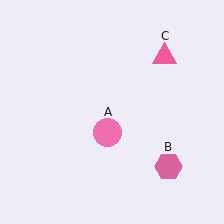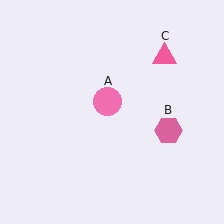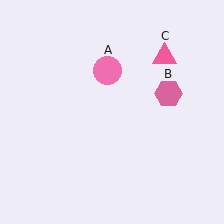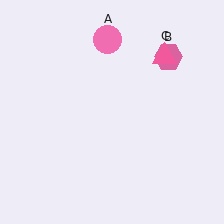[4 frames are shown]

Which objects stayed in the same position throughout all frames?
Pink triangle (object C) remained stationary.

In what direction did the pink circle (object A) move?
The pink circle (object A) moved up.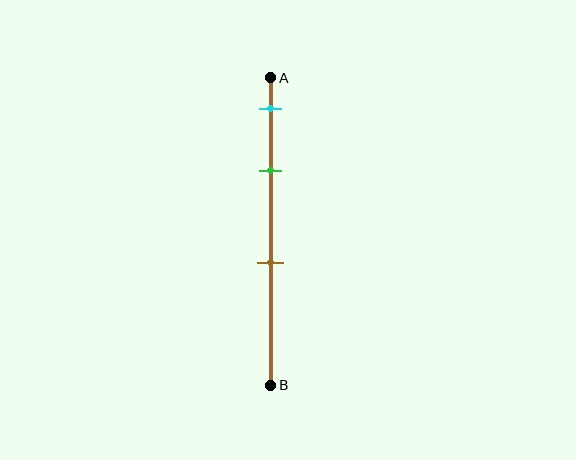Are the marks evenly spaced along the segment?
No, the marks are not evenly spaced.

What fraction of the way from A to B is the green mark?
The green mark is approximately 30% (0.3) of the way from A to B.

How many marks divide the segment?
There are 3 marks dividing the segment.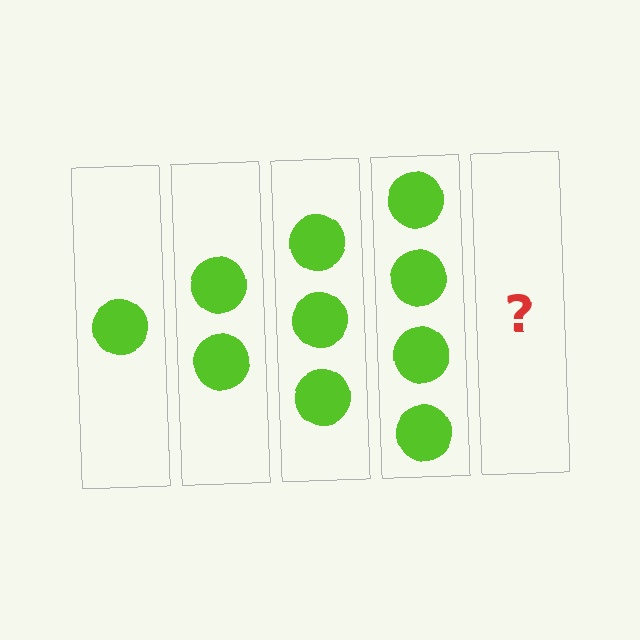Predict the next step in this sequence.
The next step is 5 circles.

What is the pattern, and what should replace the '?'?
The pattern is that each step adds one more circle. The '?' should be 5 circles.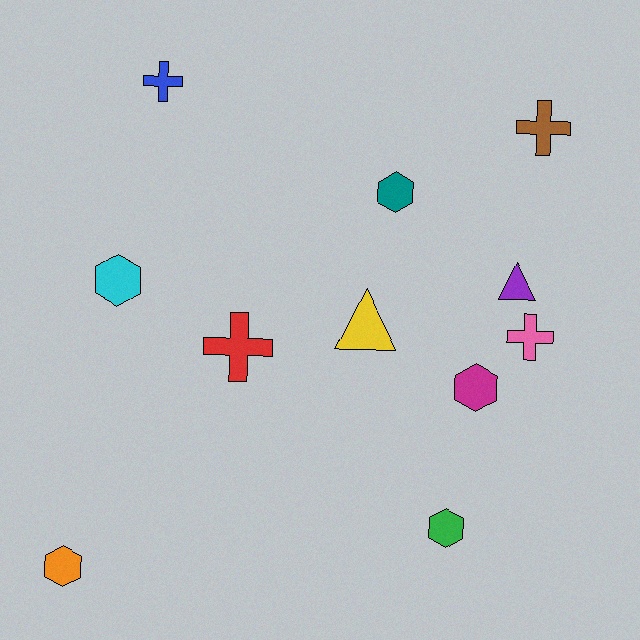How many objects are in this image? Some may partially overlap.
There are 11 objects.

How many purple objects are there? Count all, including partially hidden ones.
There is 1 purple object.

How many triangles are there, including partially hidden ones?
There are 2 triangles.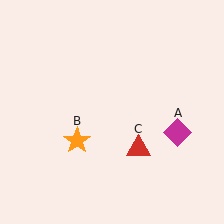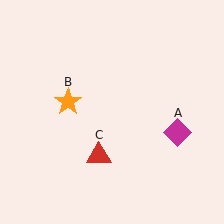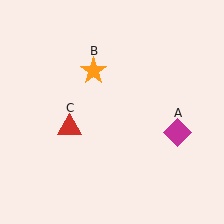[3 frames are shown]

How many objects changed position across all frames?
2 objects changed position: orange star (object B), red triangle (object C).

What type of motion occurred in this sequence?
The orange star (object B), red triangle (object C) rotated clockwise around the center of the scene.